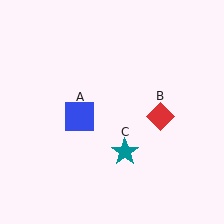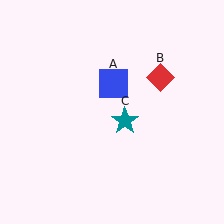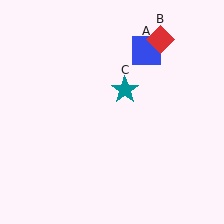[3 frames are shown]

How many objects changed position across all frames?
3 objects changed position: blue square (object A), red diamond (object B), teal star (object C).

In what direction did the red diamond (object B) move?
The red diamond (object B) moved up.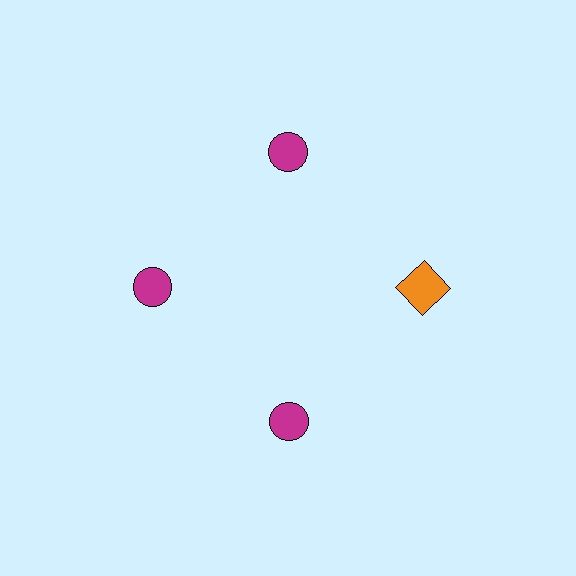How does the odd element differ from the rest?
It differs in both color (orange instead of magenta) and shape (square instead of circle).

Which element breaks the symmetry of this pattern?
The orange square at roughly the 3 o'clock position breaks the symmetry. All other shapes are magenta circles.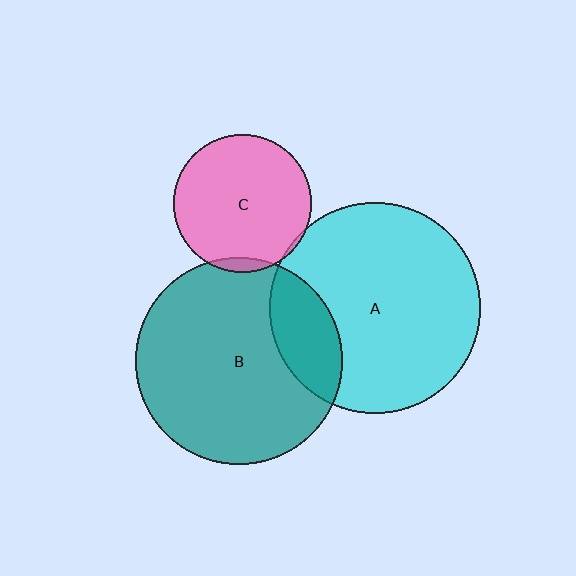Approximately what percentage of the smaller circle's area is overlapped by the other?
Approximately 5%.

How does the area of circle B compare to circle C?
Approximately 2.2 times.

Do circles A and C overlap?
Yes.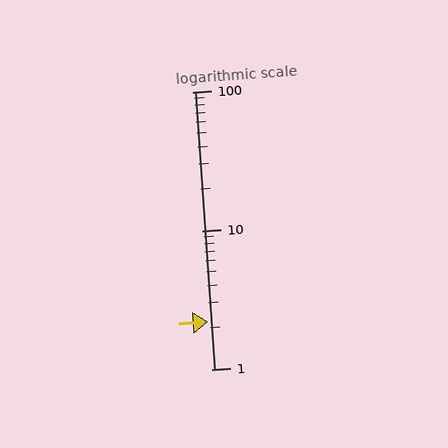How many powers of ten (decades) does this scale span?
The scale spans 2 decades, from 1 to 100.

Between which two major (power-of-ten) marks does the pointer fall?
The pointer is between 1 and 10.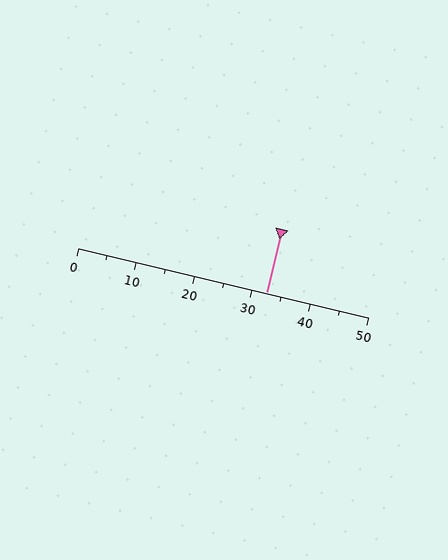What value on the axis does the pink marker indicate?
The marker indicates approximately 32.5.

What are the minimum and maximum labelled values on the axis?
The axis runs from 0 to 50.